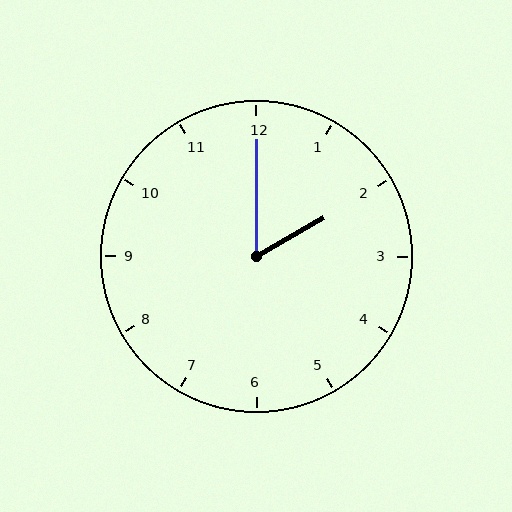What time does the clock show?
2:00.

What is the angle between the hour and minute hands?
Approximately 60 degrees.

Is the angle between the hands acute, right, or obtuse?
It is acute.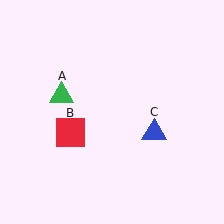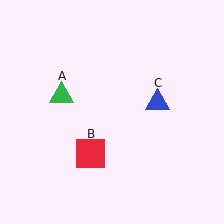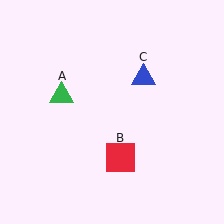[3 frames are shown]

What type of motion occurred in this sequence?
The red square (object B), blue triangle (object C) rotated counterclockwise around the center of the scene.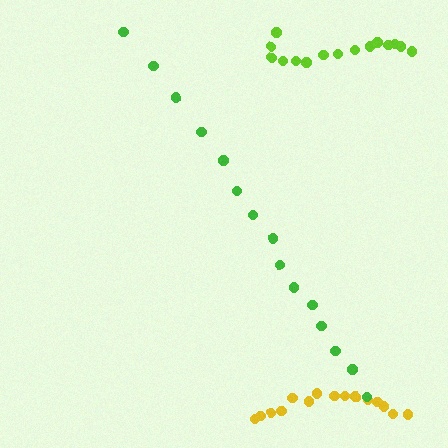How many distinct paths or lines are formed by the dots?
There are 3 distinct paths.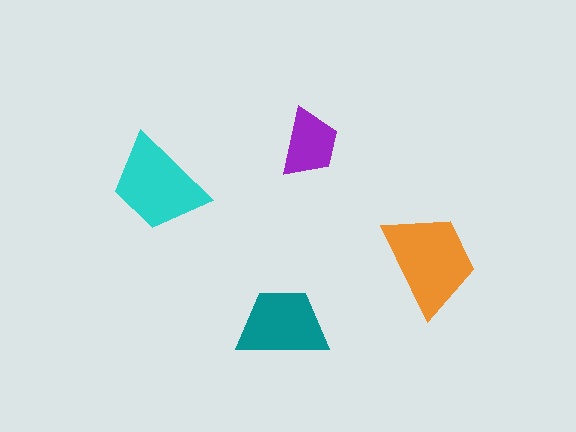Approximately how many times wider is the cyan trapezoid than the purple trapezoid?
About 1.5 times wider.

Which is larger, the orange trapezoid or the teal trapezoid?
The orange one.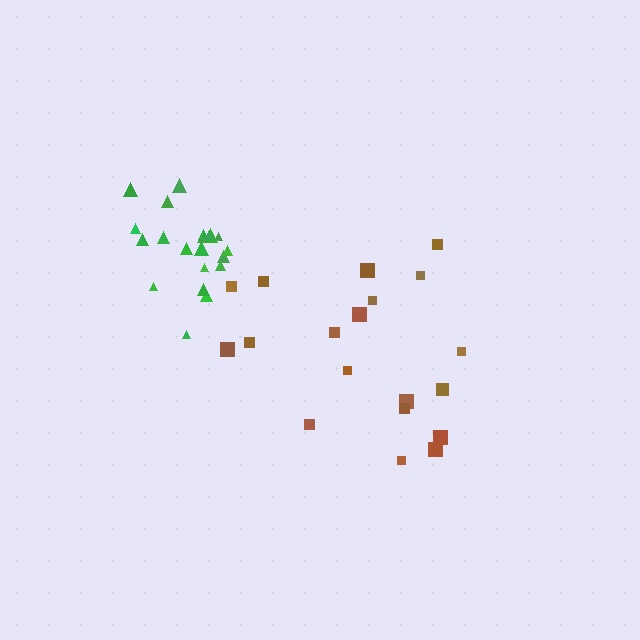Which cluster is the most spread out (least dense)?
Brown.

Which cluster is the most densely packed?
Green.